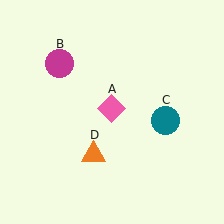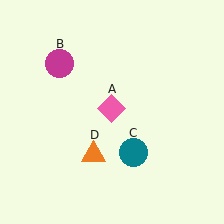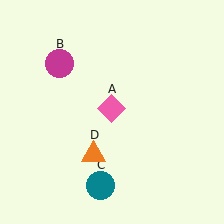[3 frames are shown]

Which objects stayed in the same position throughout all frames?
Pink diamond (object A) and magenta circle (object B) and orange triangle (object D) remained stationary.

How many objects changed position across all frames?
1 object changed position: teal circle (object C).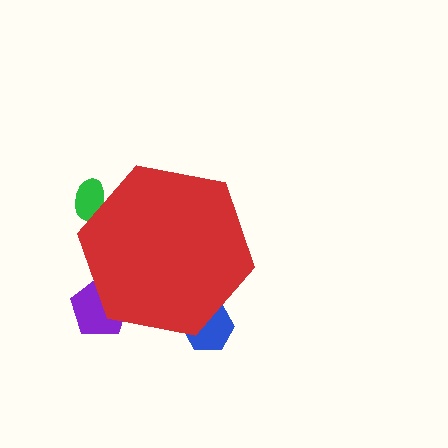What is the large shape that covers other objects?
A red hexagon.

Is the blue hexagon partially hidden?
Yes, the blue hexagon is partially hidden behind the red hexagon.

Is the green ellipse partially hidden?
Yes, the green ellipse is partially hidden behind the red hexagon.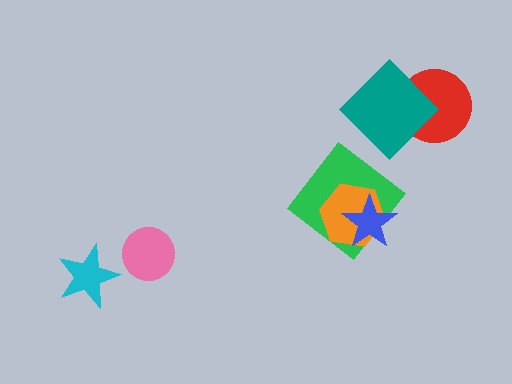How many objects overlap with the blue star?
2 objects overlap with the blue star.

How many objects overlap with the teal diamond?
1 object overlaps with the teal diamond.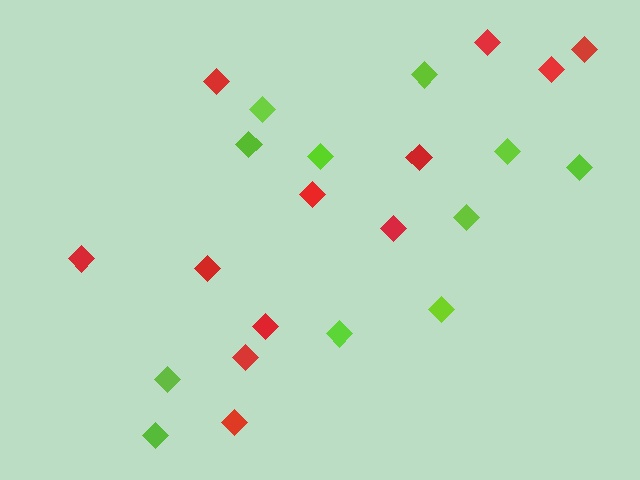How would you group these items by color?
There are 2 groups: one group of lime diamonds (11) and one group of red diamonds (12).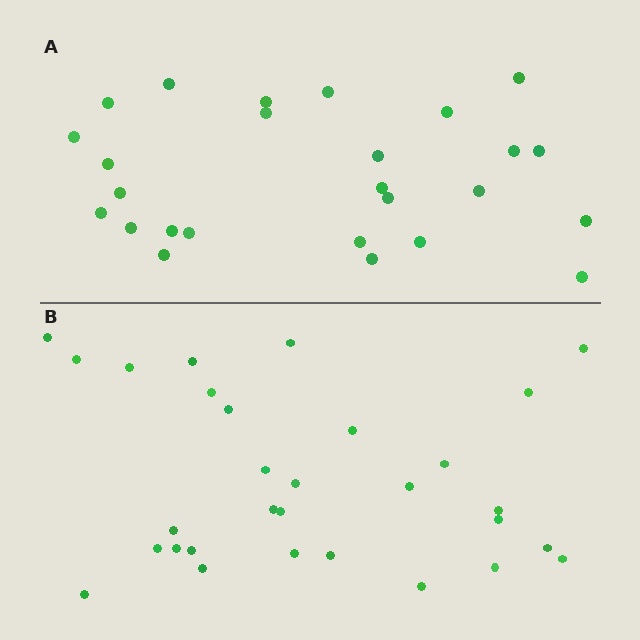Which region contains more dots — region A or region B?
Region B (the bottom region) has more dots.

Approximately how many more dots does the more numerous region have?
Region B has about 4 more dots than region A.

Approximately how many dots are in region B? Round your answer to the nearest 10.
About 30 dots.